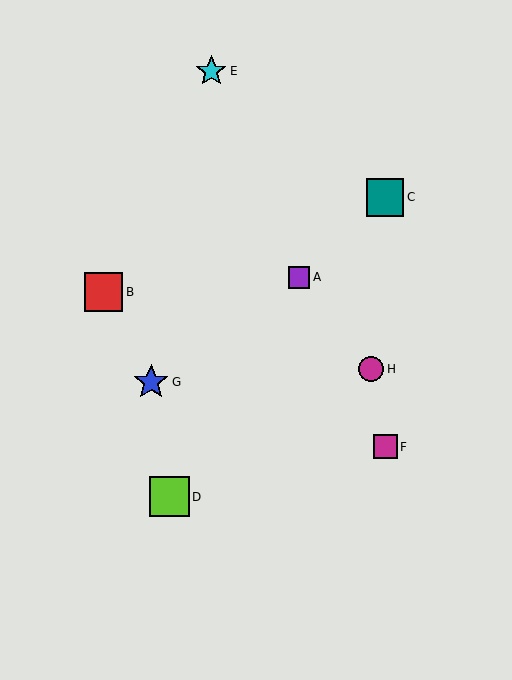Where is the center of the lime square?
The center of the lime square is at (169, 497).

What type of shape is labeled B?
Shape B is a red square.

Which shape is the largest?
The lime square (labeled D) is the largest.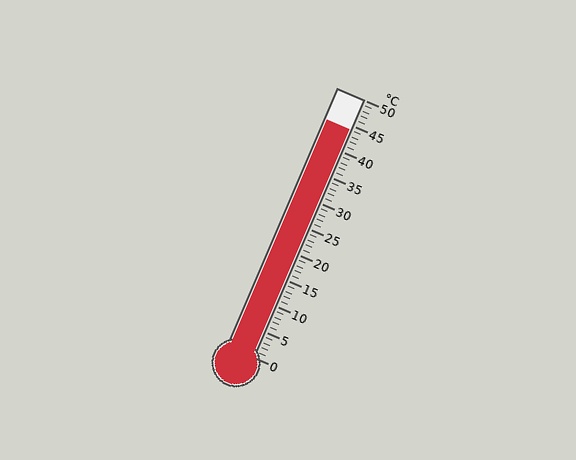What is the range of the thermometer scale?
The thermometer scale ranges from 0°C to 50°C.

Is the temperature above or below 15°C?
The temperature is above 15°C.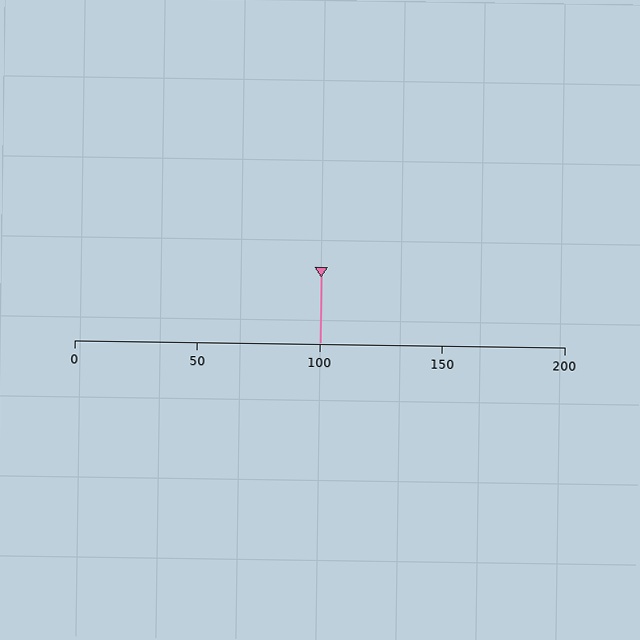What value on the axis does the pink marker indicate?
The marker indicates approximately 100.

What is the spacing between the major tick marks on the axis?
The major ticks are spaced 50 apart.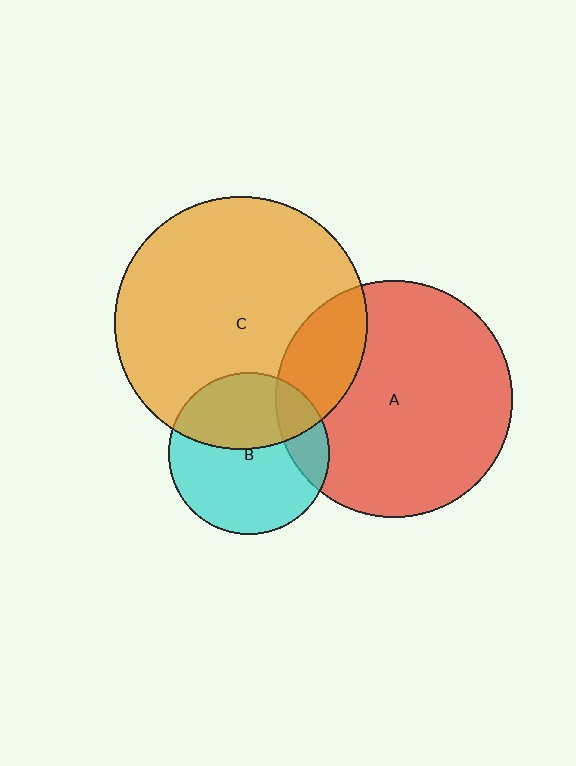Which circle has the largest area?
Circle C (orange).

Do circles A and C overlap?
Yes.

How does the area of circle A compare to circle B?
Approximately 2.2 times.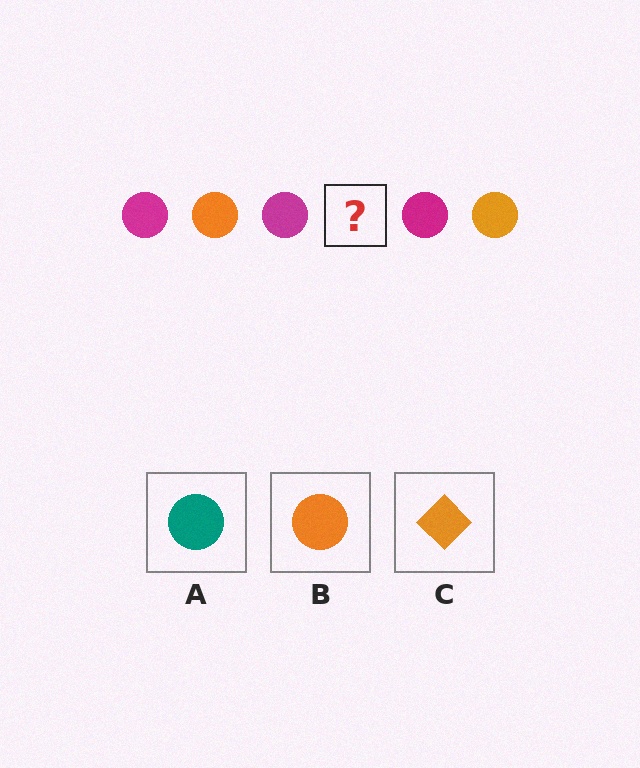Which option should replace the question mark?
Option B.